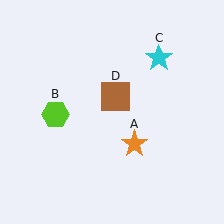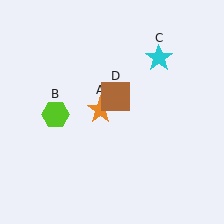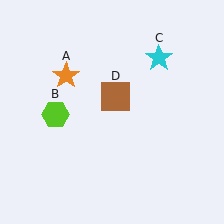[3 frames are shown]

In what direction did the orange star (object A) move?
The orange star (object A) moved up and to the left.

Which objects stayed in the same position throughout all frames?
Lime hexagon (object B) and cyan star (object C) and brown square (object D) remained stationary.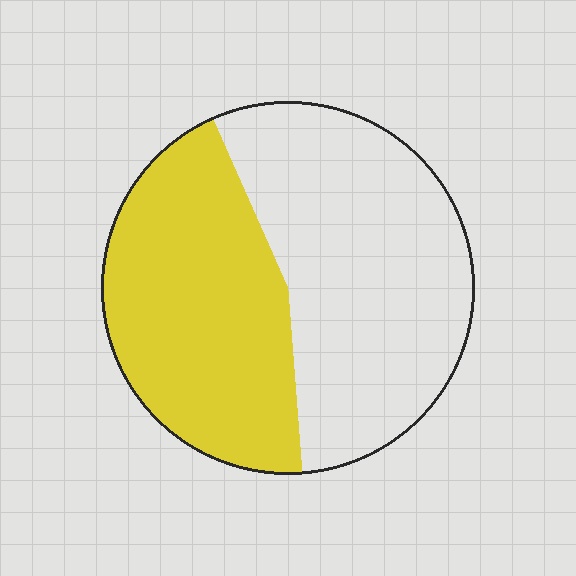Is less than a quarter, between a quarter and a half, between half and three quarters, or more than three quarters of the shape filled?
Between a quarter and a half.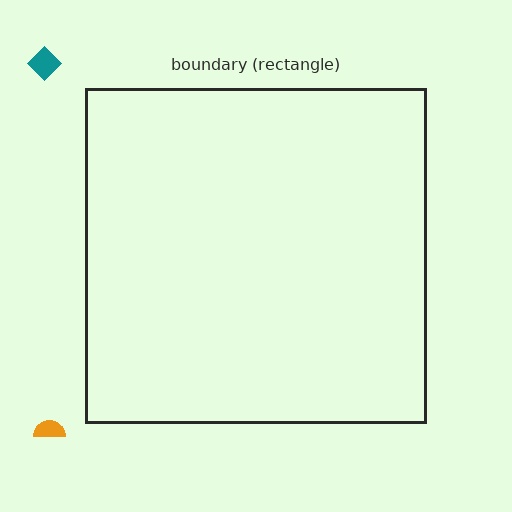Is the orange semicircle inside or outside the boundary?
Outside.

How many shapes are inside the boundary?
0 inside, 2 outside.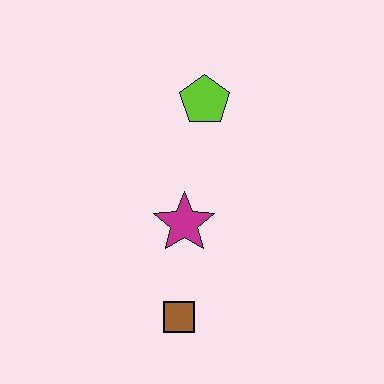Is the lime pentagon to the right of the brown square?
Yes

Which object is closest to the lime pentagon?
The magenta star is closest to the lime pentagon.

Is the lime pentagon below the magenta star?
No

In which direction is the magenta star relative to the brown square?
The magenta star is above the brown square.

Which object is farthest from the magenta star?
The lime pentagon is farthest from the magenta star.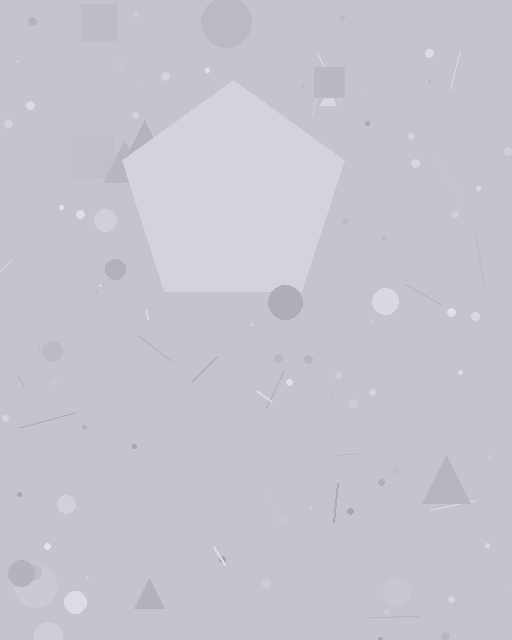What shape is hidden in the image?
A pentagon is hidden in the image.